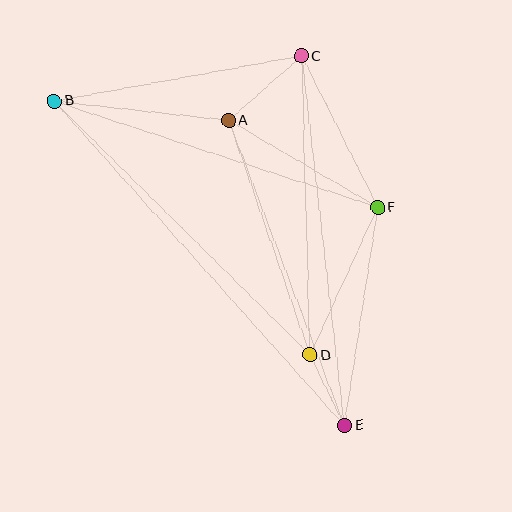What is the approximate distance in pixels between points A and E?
The distance between A and E is approximately 326 pixels.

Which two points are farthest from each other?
Points B and E are farthest from each other.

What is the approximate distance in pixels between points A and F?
The distance between A and F is approximately 173 pixels.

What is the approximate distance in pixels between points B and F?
The distance between B and F is approximately 341 pixels.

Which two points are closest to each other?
Points D and E are closest to each other.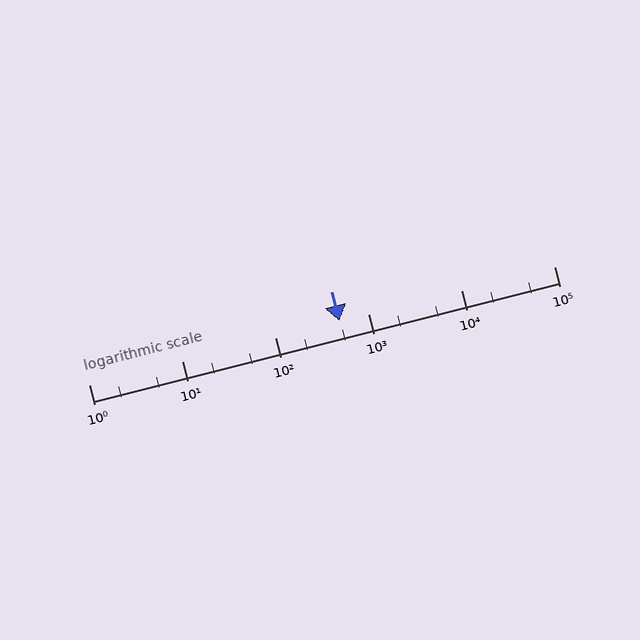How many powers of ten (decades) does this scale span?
The scale spans 5 decades, from 1 to 100000.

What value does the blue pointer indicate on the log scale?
The pointer indicates approximately 490.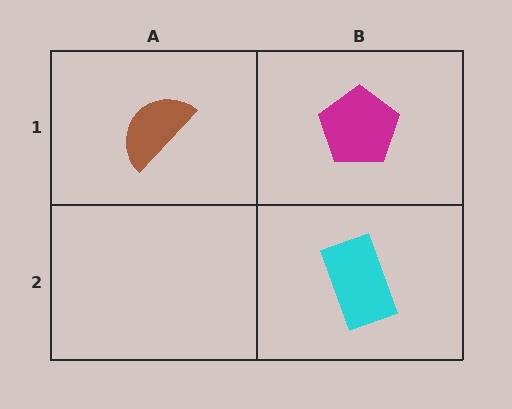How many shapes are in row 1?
2 shapes.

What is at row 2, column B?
A cyan rectangle.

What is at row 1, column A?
A brown semicircle.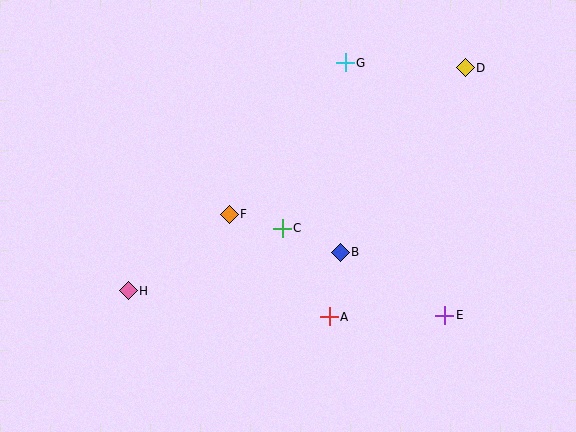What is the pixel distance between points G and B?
The distance between G and B is 190 pixels.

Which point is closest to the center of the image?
Point C at (282, 228) is closest to the center.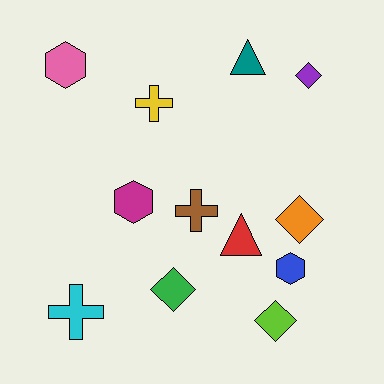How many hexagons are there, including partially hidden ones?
There are 3 hexagons.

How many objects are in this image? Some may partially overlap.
There are 12 objects.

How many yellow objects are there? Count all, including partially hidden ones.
There is 1 yellow object.